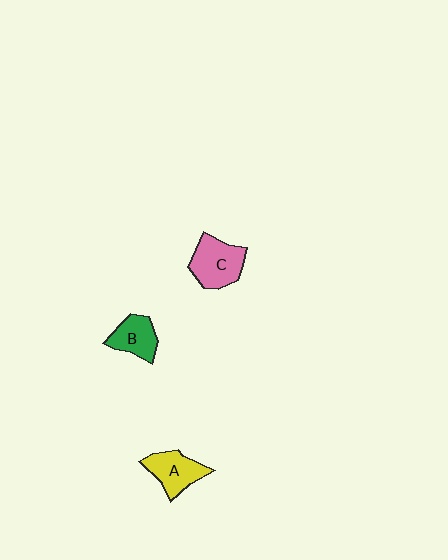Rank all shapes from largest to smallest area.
From largest to smallest: C (pink), A (yellow), B (green).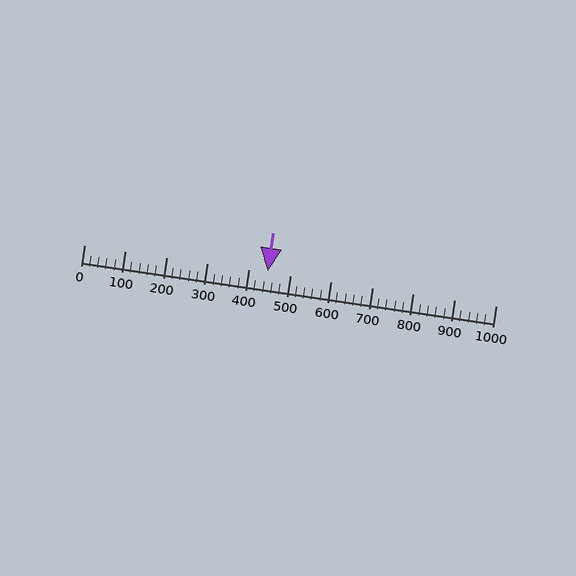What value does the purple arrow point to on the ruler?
The purple arrow points to approximately 445.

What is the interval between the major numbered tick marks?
The major tick marks are spaced 100 units apart.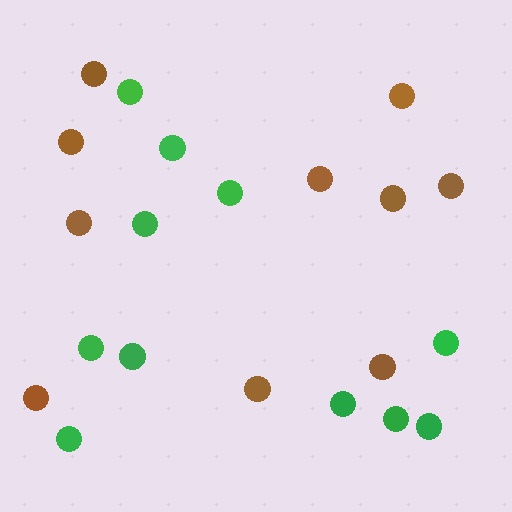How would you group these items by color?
There are 2 groups: one group of green circles (11) and one group of brown circles (10).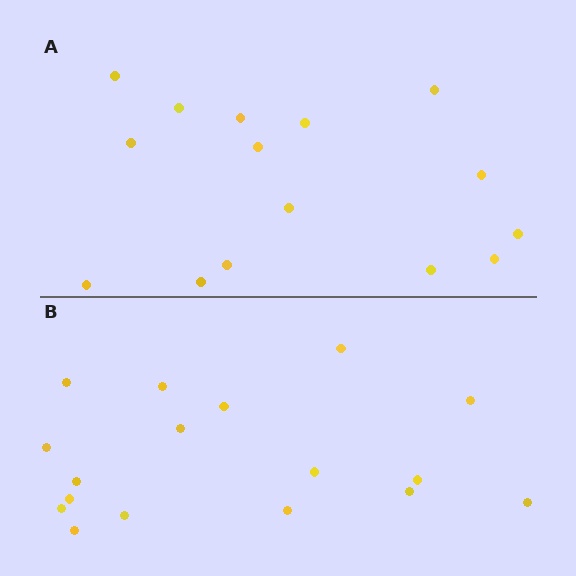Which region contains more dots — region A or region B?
Region B (the bottom region) has more dots.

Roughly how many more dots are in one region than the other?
Region B has just a few more — roughly 2 or 3 more dots than region A.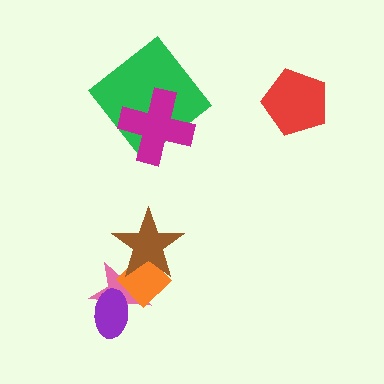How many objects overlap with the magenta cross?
1 object overlaps with the magenta cross.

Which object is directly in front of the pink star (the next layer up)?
The orange diamond is directly in front of the pink star.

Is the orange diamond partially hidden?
Yes, it is partially covered by another shape.